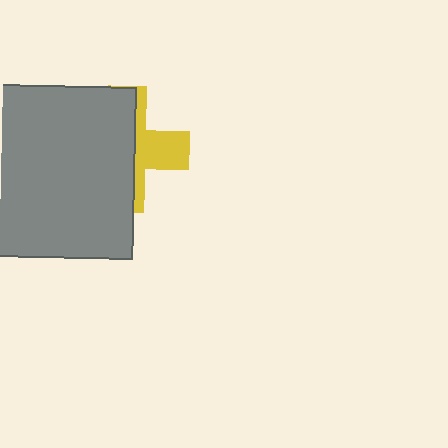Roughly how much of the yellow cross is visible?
A small part of it is visible (roughly 37%).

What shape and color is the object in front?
The object in front is a gray rectangle.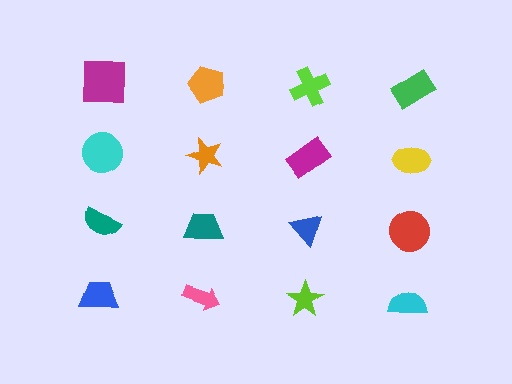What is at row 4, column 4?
A cyan semicircle.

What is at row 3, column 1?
A teal semicircle.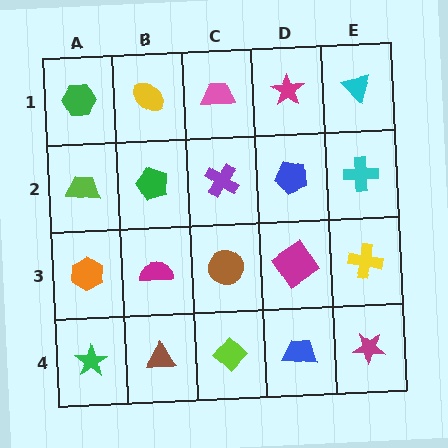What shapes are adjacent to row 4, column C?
A brown circle (row 3, column C), a brown triangle (row 4, column B), a blue trapezoid (row 4, column D).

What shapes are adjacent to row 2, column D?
A magenta star (row 1, column D), a magenta diamond (row 3, column D), a purple cross (row 2, column C), a cyan cross (row 2, column E).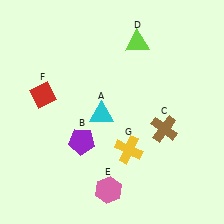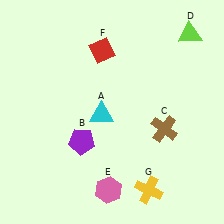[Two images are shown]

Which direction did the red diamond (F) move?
The red diamond (F) moved right.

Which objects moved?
The objects that moved are: the lime triangle (D), the red diamond (F), the yellow cross (G).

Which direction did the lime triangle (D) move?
The lime triangle (D) moved right.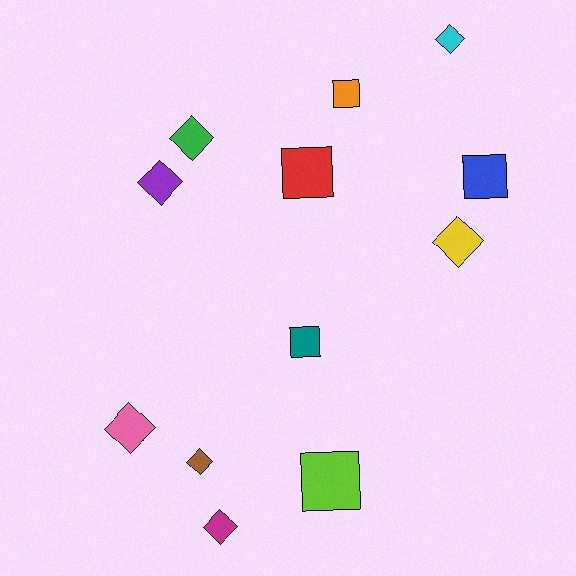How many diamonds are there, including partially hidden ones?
There are 7 diamonds.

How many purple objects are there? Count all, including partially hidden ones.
There is 1 purple object.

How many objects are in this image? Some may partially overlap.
There are 12 objects.